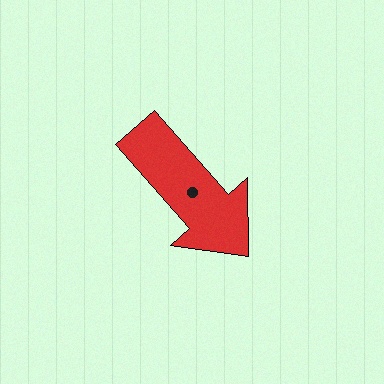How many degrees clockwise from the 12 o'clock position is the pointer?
Approximately 139 degrees.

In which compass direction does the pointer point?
Southeast.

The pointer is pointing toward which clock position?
Roughly 5 o'clock.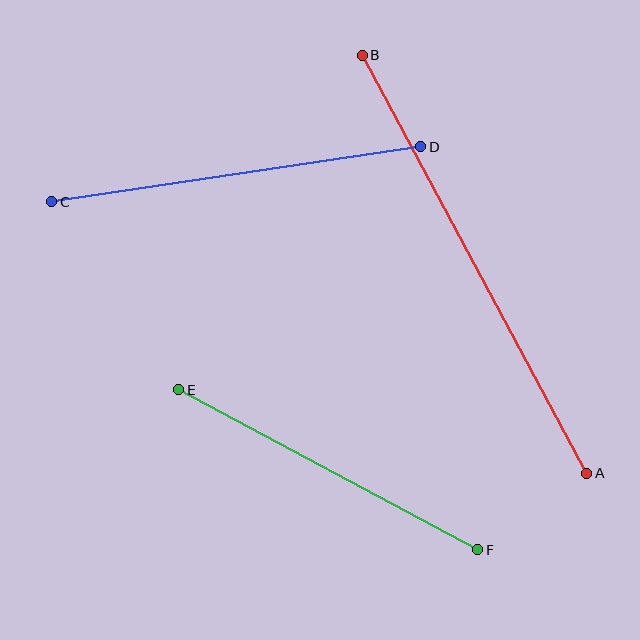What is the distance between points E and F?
The distance is approximately 339 pixels.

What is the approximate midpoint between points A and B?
The midpoint is at approximately (474, 264) pixels.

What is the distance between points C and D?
The distance is approximately 373 pixels.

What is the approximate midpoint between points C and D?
The midpoint is at approximately (236, 174) pixels.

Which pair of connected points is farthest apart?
Points A and B are farthest apart.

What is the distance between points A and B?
The distance is approximately 475 pixels.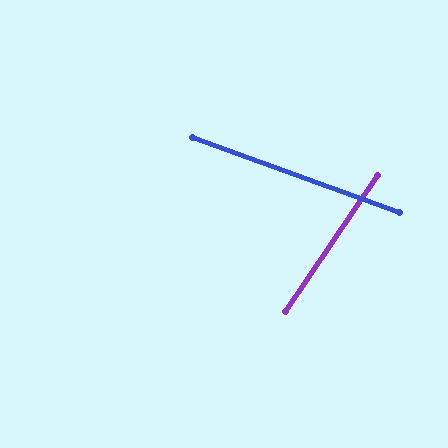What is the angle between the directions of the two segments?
Approximately 76 degrees.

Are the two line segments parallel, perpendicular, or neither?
Neither parallel nor perpendicular — they differ by about 76°.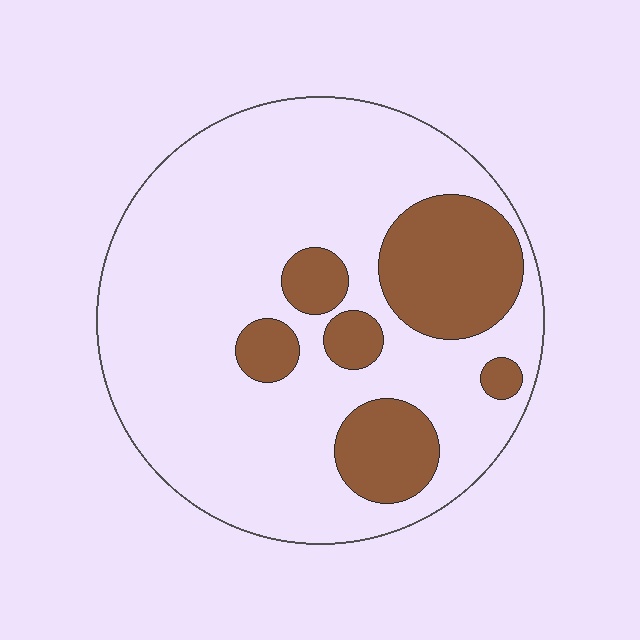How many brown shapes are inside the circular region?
6.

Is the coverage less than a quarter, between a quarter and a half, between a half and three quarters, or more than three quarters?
Less than a quarter.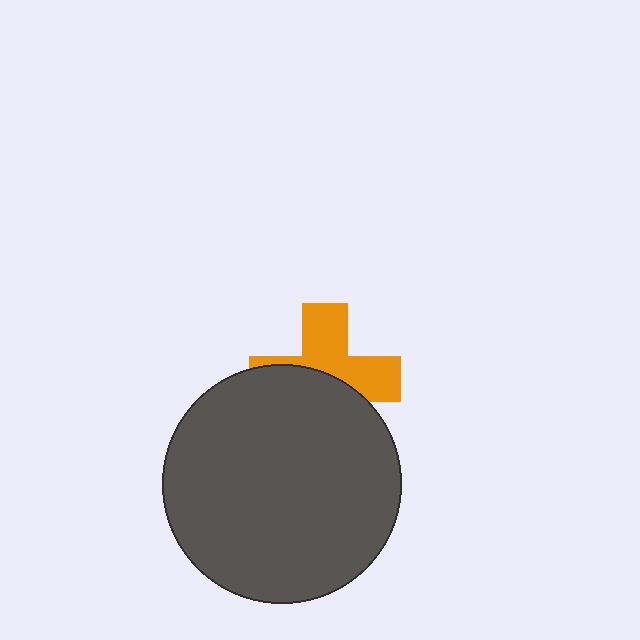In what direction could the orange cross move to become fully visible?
The orange cross could move up. That would shift it out from behind the dark gray circle entirely.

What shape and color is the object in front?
The object in front is a dark gray circle.